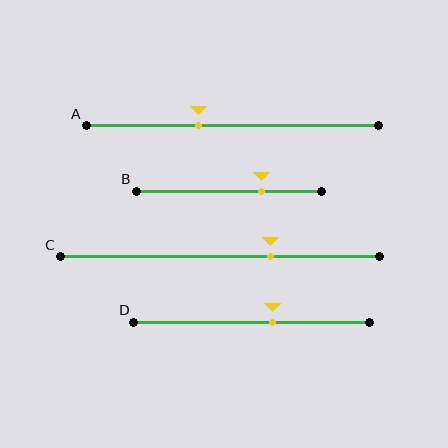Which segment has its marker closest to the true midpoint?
Segment D has its marker closest to the true midpoint.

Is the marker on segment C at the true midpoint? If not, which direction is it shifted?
No, the marker on segment C is shifted to the right by about 16% of the segment length.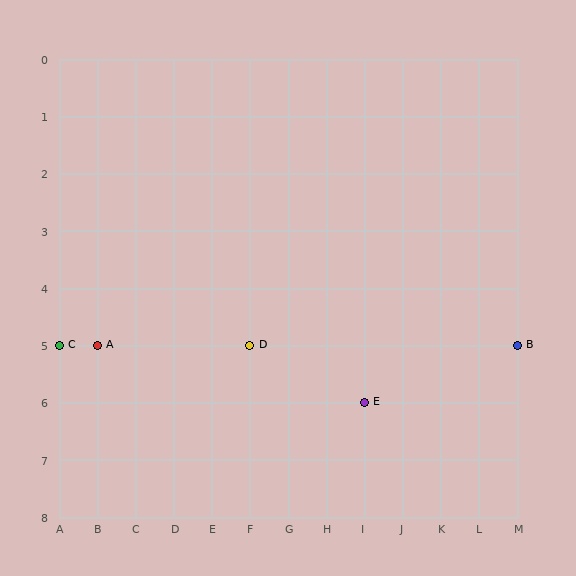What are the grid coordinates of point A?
Point A is at grid coordinates (B, 5).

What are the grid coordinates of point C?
Point C is at grid coordinates (A, 5).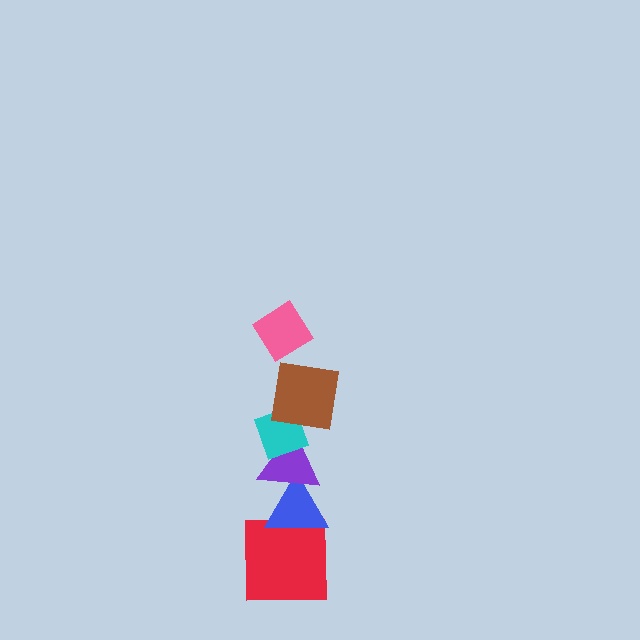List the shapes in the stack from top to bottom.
From top to bottom: the pink diamond, the brown square, the cyan diamond, the purple triangle, the blue triangle, the red square.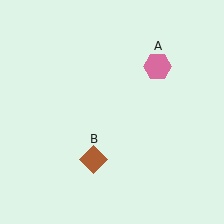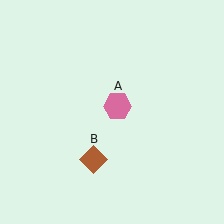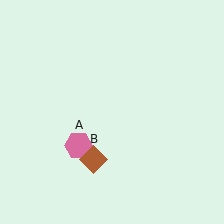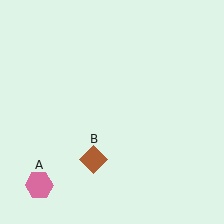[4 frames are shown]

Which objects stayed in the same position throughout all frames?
Brown diamond (object B) remained stationary.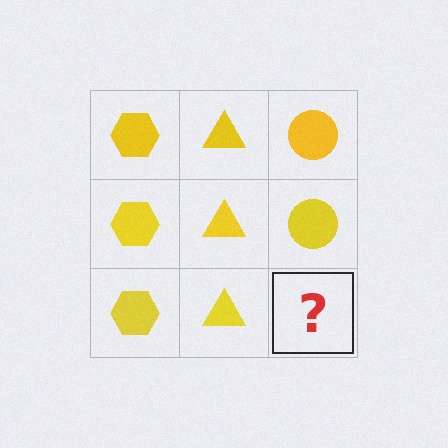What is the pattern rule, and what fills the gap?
The rule is that each column has a consistent shape. The gap should be filled with a yellow circle.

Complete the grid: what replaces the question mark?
The question mark should be replaced with a yellow circle.